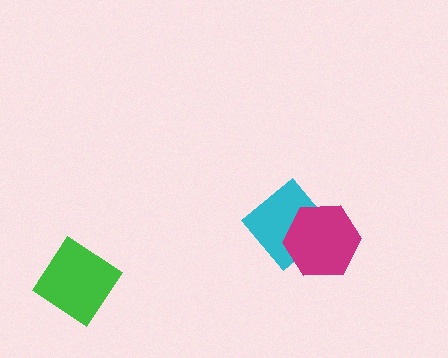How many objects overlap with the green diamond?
0 objects overlap with the green diamond.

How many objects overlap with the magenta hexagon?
1 object overlaps with the magenta hexagon.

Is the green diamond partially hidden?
No, no other shape covers it.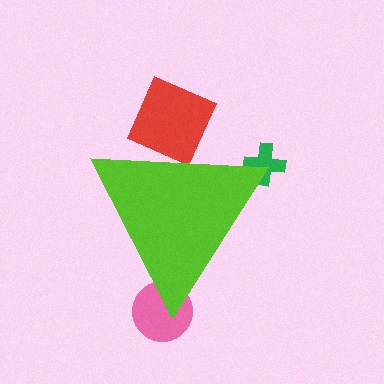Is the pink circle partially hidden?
Yes, the pink circle is partially hidden behind the lime triangle.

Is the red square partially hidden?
Yes, the red square is partially hidden behind the lime triangle.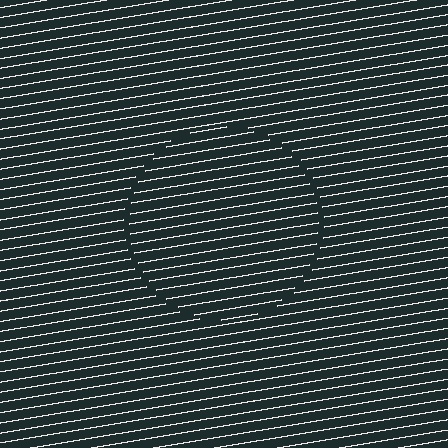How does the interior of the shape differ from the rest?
The interior of the shape contains the same grating, shifted by half a period — the contour is defined by the phase discontinuity where line-ends from the inner and outer gratings abut.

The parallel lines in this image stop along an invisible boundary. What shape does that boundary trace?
An illusory circle. The interior of the shape contains the same grating, shifted by half a period — the contour is defined by the phase discontinuity where line-ends from the inner and outer gratings abut.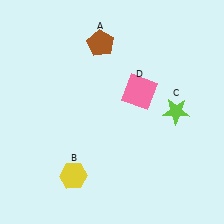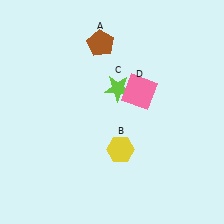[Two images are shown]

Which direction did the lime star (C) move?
The lime star (C) moved left.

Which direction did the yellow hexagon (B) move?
The yellow hexagon (B) moved right.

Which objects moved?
The objects that moved are: the yellow hexagon (B), the lime star (C).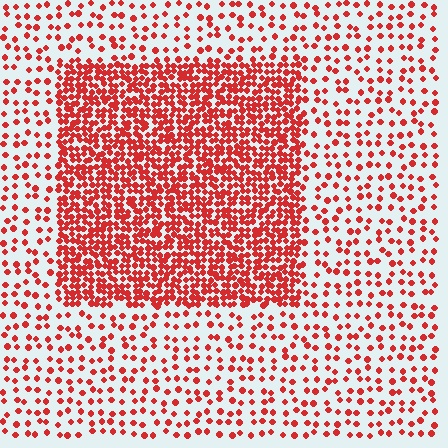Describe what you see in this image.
The image contains small red elements arranged at two different densities. A rectangle-shaped region is visible where the elements are more densely packed than the surrounding area.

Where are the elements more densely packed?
The elements are more densely packed inside the rectangle boundary.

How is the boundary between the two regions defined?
The boundary is defined by a change in element density (approximately 2.9x ratio). All elements are the same color, size, and shape.